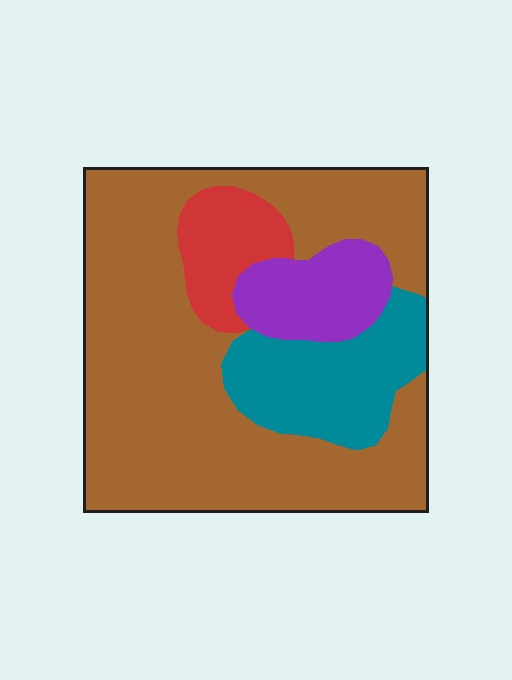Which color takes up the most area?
Brown, at roughly 65%.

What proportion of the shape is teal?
Teal covers 17% of the shape.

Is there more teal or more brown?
Brown.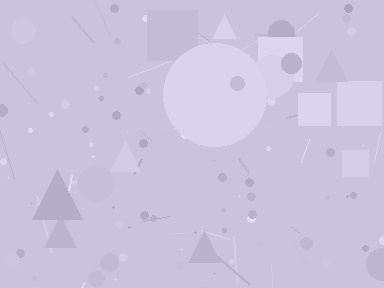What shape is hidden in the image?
A circle is hidden in the image.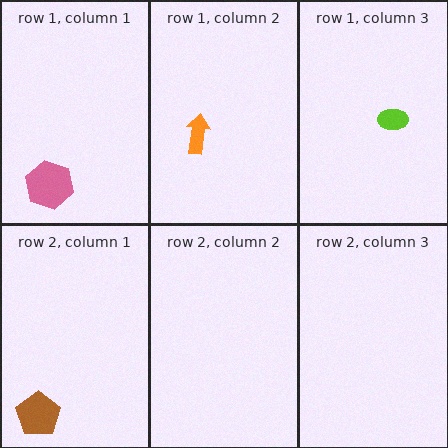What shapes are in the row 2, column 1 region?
The brown pentagon.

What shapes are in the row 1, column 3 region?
The lime ellipse.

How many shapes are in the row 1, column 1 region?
1.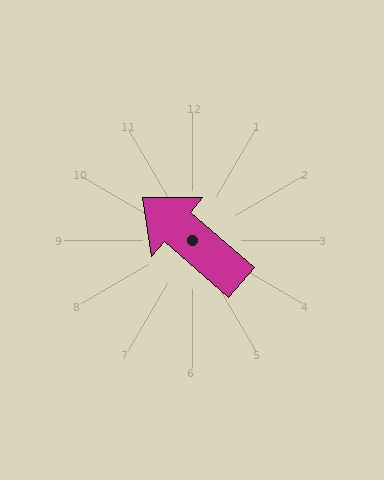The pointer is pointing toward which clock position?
Roughly 10 o'clock.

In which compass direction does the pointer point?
Northwest.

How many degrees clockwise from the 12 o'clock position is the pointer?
Approximately 311 degrees.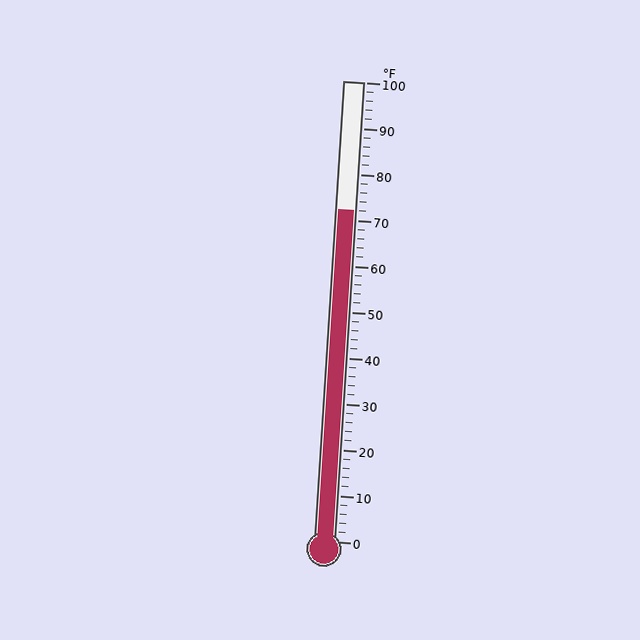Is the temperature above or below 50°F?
The temperature is above 50°F.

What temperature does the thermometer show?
The thermometer shows approximately 72°F.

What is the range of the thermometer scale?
The thermometer scale ranges from 0°F to 100°F.